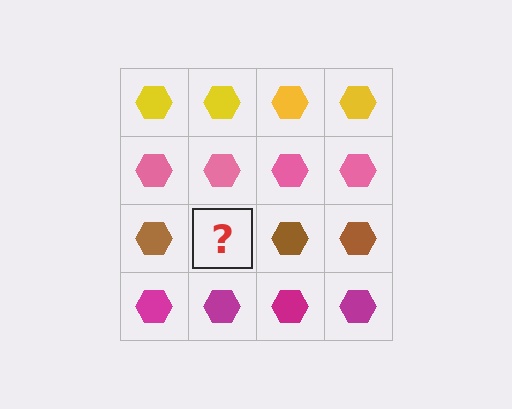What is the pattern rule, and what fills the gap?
The rule is that each row has a consistent color. The gap should be filled with a brown hexagon.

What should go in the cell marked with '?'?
The missing cell should contain a brown hexagon.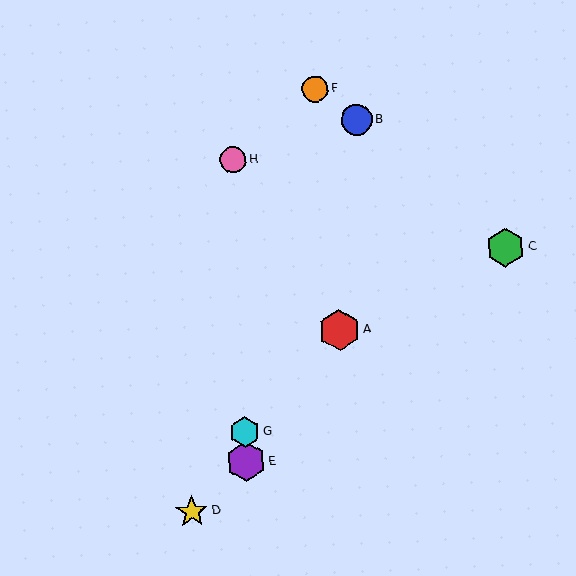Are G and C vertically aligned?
No, G is at x≈244 and C is at x≈505.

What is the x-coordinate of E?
Object E is at x≈246.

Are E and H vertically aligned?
Yes, both are at x≈246.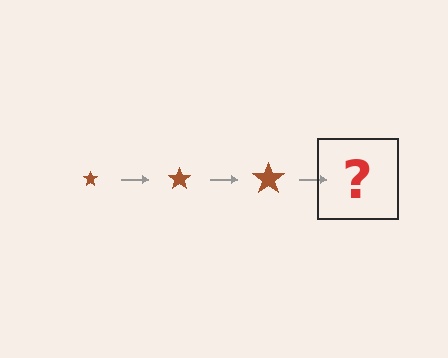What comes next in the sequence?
The next element should be a brown star, larger than the previous one.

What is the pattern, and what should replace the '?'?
The pattern is that the star gets progressively larger each step. The '?' should be a brown star, larger than the previous one.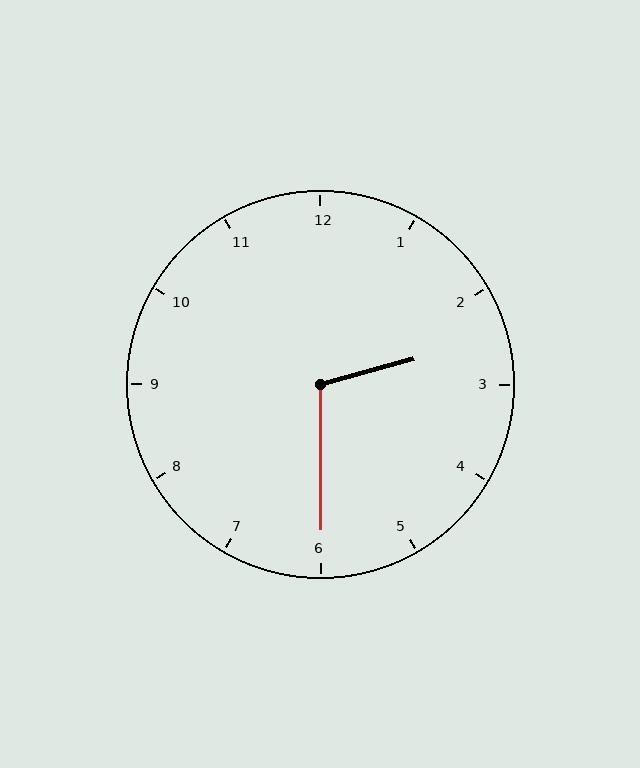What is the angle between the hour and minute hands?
Approximately 105 degrees.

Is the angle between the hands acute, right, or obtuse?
It is obtuse.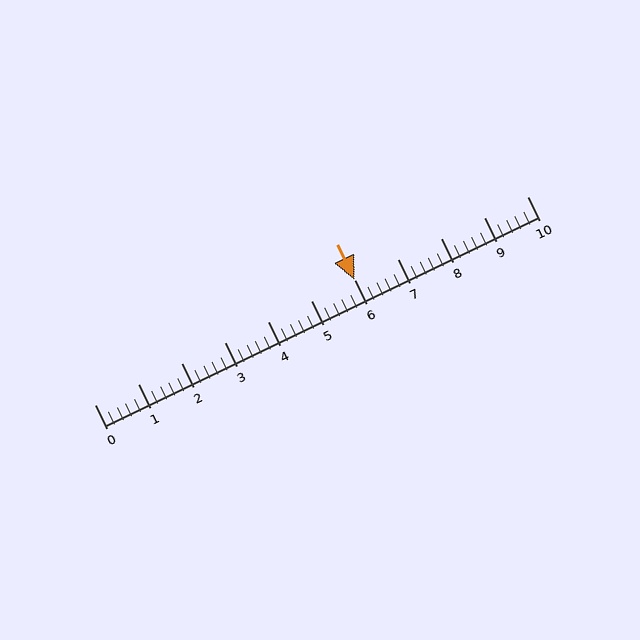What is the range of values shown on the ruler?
The ruler shows values from 0 to 10.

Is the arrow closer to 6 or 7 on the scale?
The arrow is closer to 6.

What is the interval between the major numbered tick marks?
The major tick marks are spaced 1 units apart.